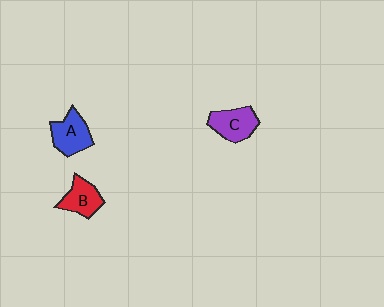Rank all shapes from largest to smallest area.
From largest to smallest: A (blue), C (purple), B (red).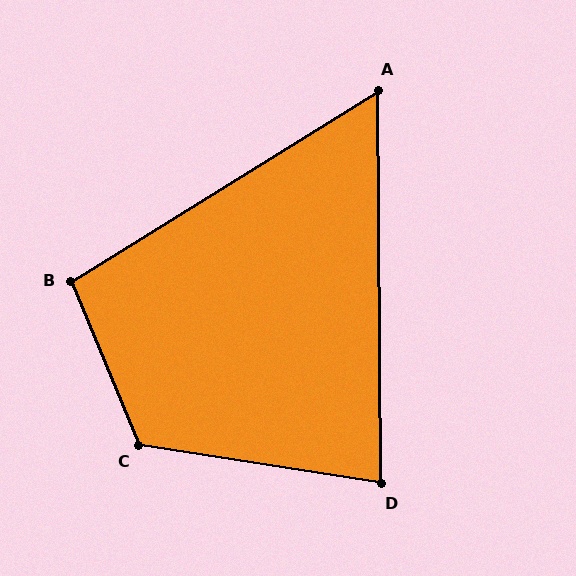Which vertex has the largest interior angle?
C, at approximately 121 degrees.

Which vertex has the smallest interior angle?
A, at approximately 59 degrees.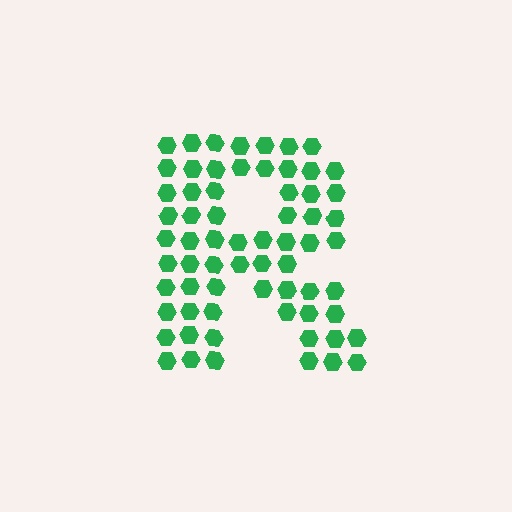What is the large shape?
The large shape is the letter R.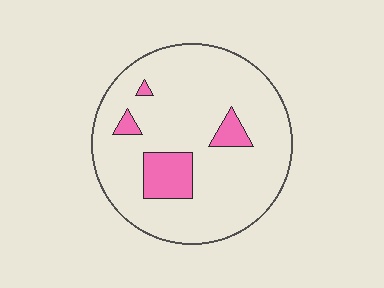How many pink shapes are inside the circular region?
4.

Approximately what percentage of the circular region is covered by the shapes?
Approximately 10%.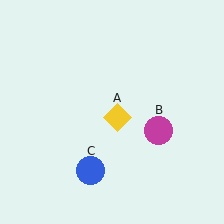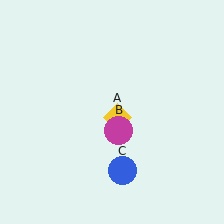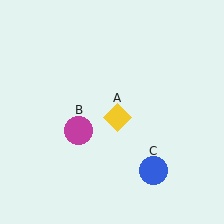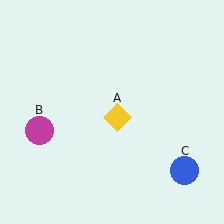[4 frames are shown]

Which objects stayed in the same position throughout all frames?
Yellow diamond (object A) remained stationary.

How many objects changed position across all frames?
2 objects changed position: magenta circle (object B), blue circle (object C).